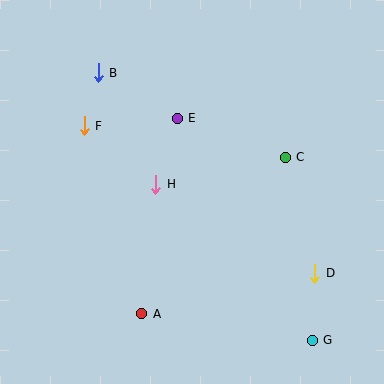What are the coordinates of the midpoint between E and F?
The midpoint between E and F is at (131, 122).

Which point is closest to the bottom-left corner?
Point A is closest to the bottom-left corner.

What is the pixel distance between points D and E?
The distance between D and E is 207 pixels.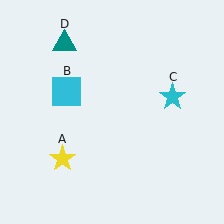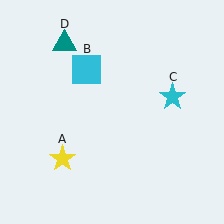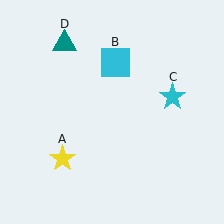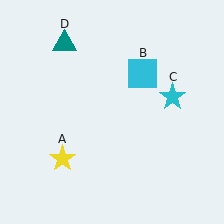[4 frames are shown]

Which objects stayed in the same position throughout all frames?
Yellow star (object A) and cyan star (object C) and teal triangle (object D) remained stationary.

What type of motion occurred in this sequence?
The cyan square (object B) rotated clockwise around the center of the scene.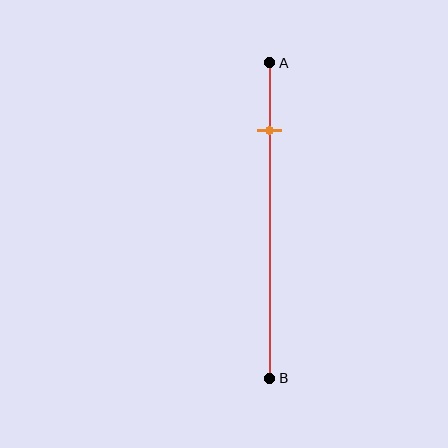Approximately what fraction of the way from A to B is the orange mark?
The orange mark is approximately 20% of the way from A to B.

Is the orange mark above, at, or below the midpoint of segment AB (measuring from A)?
The orange mark is above the midpoint of segment AB.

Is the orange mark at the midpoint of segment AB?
No, the mark is at about 20% from A, not at the 50% midpoint.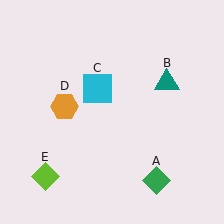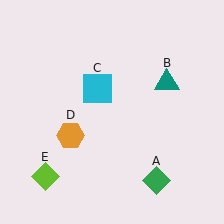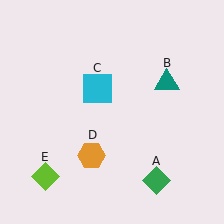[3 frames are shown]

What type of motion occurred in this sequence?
The orange hexagon (object D) rotated counterclockwise around the center of the scene.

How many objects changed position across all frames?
1 object changed position: orange hexagon (object D).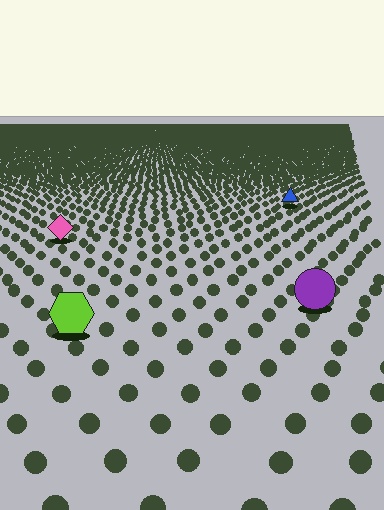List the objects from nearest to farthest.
From nearest to farthest: the lime hexagon, the purple circle, the pink diamond, the blue triangle.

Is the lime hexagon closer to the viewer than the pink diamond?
Yes. The lime hexagon is closer — you can tell from the texture gradient: the ground texture is coarser near it.